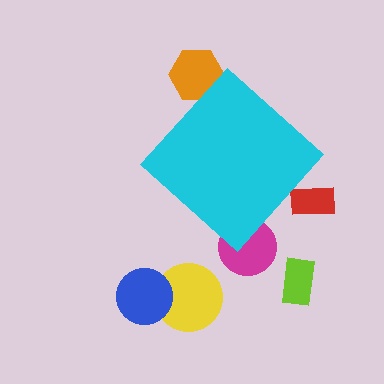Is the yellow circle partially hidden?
No, the yellow circle is fully visible.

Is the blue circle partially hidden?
No, the blue circle is fully visible.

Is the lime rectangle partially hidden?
No, the lime rectangle is fully visible.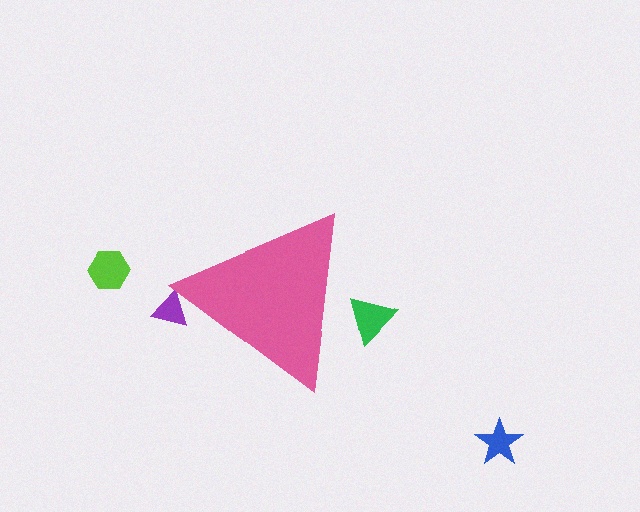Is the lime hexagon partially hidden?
No, the lime hexagon is fully visible.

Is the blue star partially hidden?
No, the blue star is fully visible.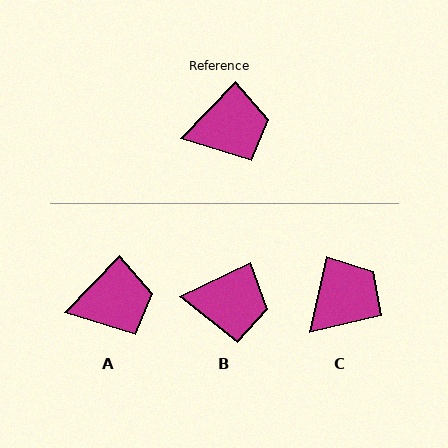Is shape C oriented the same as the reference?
No, it is off by about 31 degrees.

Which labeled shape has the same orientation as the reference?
A.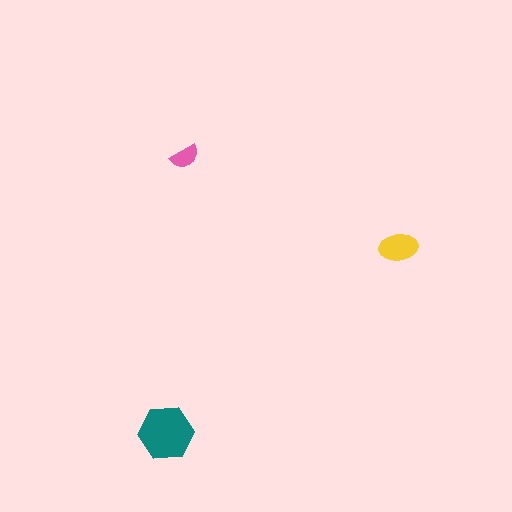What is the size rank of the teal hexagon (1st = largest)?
1st.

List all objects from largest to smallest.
The teal hexagon, the yellow ellipse, the pink semicircle.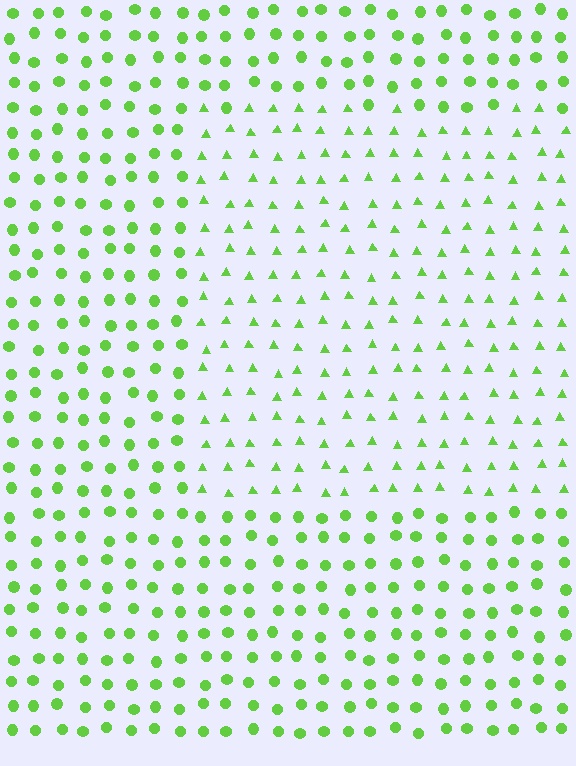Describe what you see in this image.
The image is filled with small lime elements arranged in a uniform grid. A rectangle-shaped region contains triangles, while the surrounding area contains circles. The boundary is defined purely by the change in element shape.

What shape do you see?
I see a rectangle.